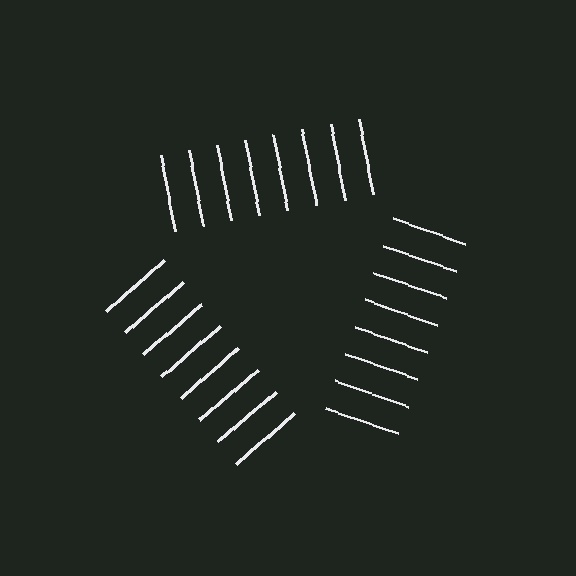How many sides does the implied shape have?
3 sides — the line-ends trace a triangle.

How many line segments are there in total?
24 — 8 along each of the 3 edges.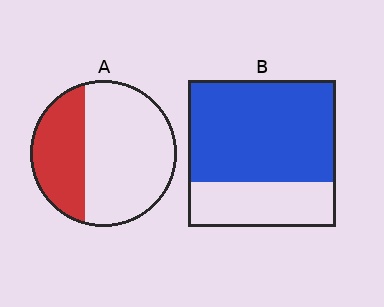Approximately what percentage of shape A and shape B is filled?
A is approximately 35% and B is approximately 70%.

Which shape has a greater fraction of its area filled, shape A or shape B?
Shape B.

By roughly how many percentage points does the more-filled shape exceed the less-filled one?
By roughly 35 percentage points (B over A).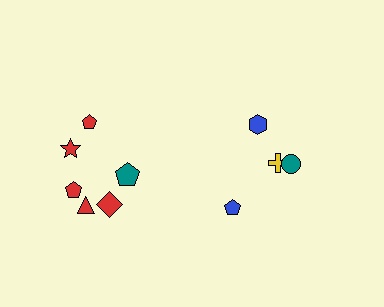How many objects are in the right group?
There are 4 objects.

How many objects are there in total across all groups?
There are 10 objects.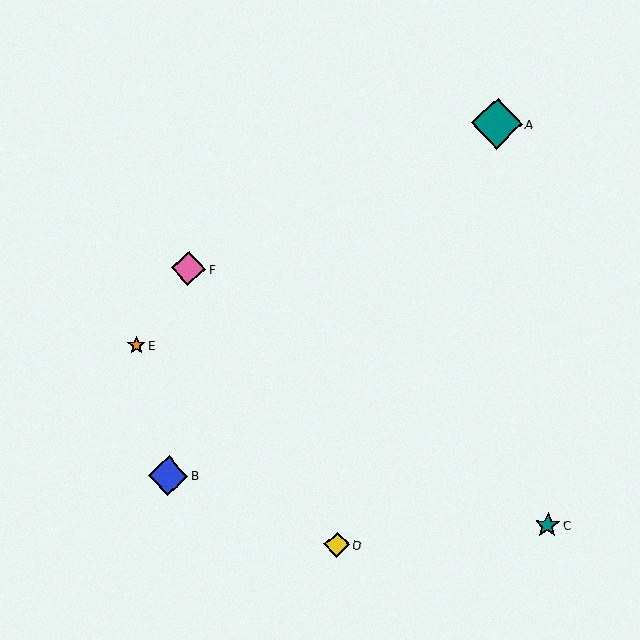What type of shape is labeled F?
Shape F is a pink diamond.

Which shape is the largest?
The teal diamond (labeled A) is the largest.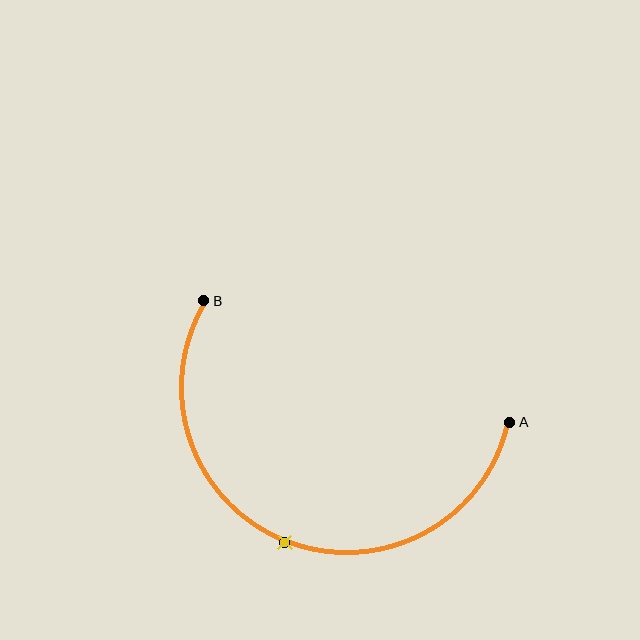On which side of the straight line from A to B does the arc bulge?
The arc bulges below the straight line connecting A and B.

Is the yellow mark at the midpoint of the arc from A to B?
Yes. The yellow mark lies on the arc at equal arc-length from both A and B — it is the arc midpoint.